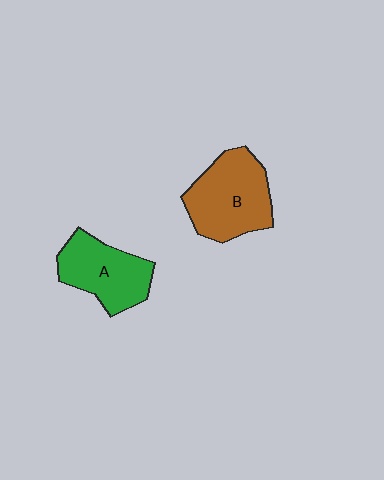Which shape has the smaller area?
Shape A (green).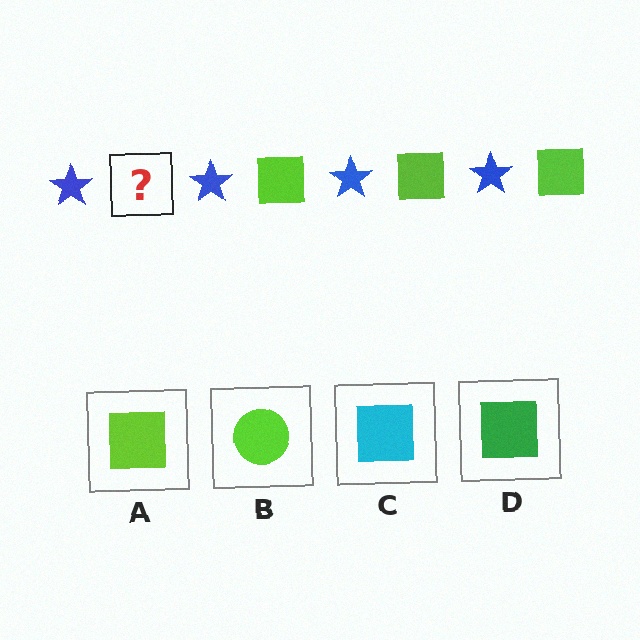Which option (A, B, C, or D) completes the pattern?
A.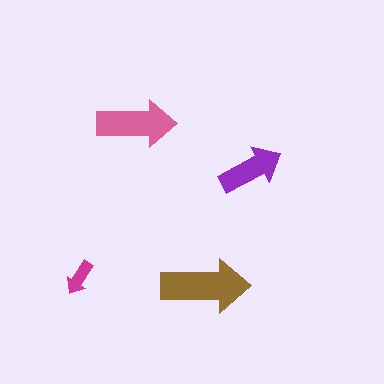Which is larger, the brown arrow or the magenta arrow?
The brown one.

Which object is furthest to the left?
The magenta arrow is leftmost.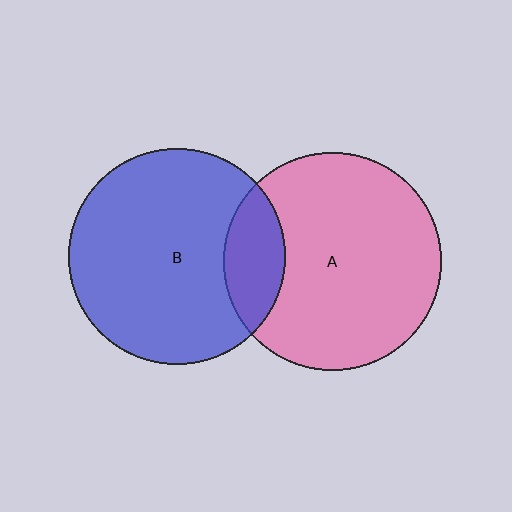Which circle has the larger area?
Circle A (pink).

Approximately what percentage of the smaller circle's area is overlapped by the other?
Approximately 20%.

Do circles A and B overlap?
Yes.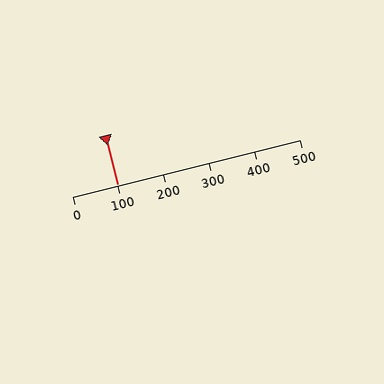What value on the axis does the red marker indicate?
The marker indicates approximately 100.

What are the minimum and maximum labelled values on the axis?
The axis runs from 0 to 500.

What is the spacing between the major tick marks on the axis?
The major ticks are spaced 100 apart.